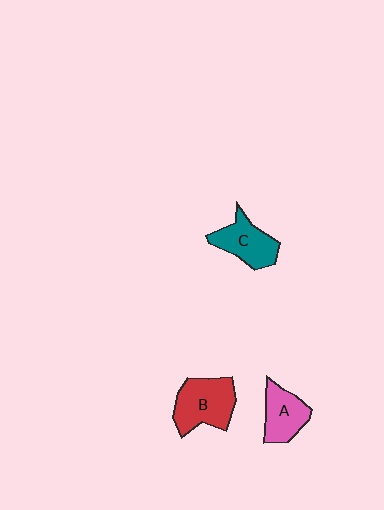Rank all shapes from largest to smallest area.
From largest to smallest: B (red), C (teal), A (pink).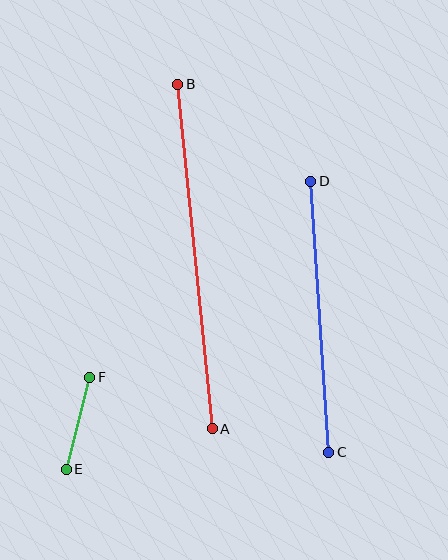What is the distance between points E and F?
The distance is approximately 95 pixels.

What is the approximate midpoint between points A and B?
The midpoint is at approximately (195, 257) pixels.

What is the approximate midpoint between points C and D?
The midpoint is at approximately (320, 317) pixels.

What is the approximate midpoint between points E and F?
The midpoint is at approximately (78, 423) pixels.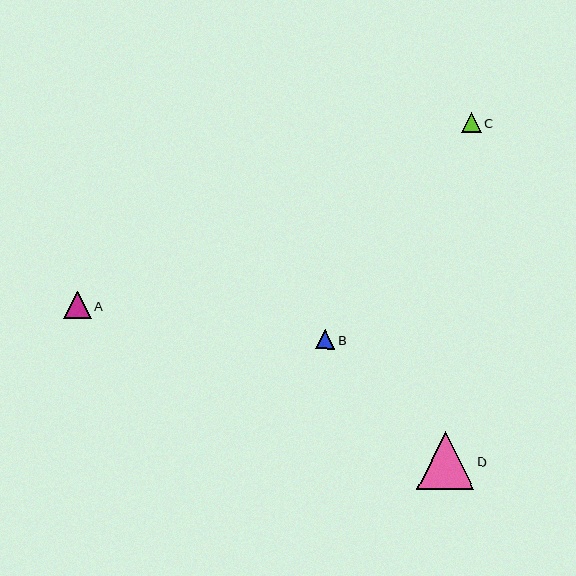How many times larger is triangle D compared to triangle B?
Triangle D is approximately 3.0 times the size of triangle B.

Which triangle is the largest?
Triangle D is the largest with a size of approximately 57 pixels.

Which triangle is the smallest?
Triangle B is the smallest with a size of approximately 19 pixels.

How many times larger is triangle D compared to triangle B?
Triangle D is approximately 3.0 times the size of triangle B.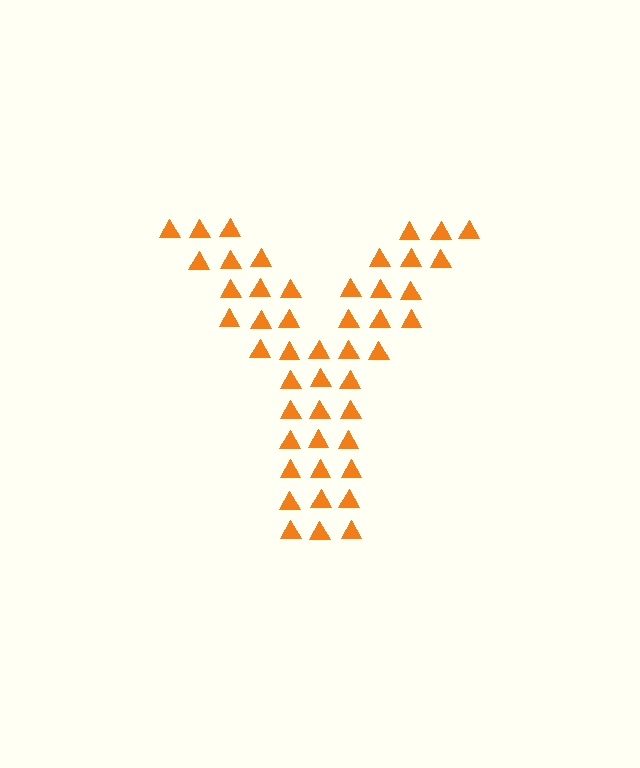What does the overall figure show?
The overall figure shows the letter Y.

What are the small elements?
The small elements are triangles.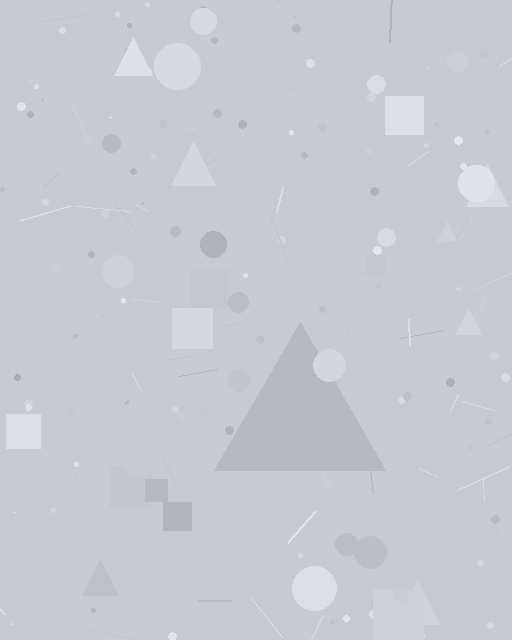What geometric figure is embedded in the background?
A triangle is embedded in the background.